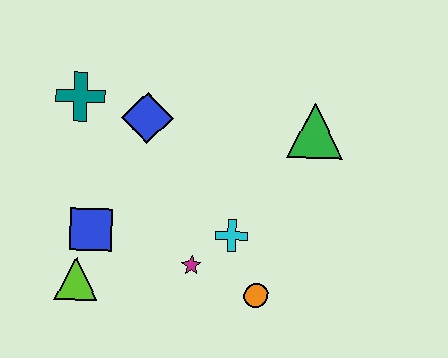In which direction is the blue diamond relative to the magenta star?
The blue diamond is above the magenta star.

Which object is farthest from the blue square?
The green triangle is farthest from the blue square.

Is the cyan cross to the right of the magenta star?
Yes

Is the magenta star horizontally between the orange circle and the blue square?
Yes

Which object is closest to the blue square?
The lime triangle is closest to the blue square.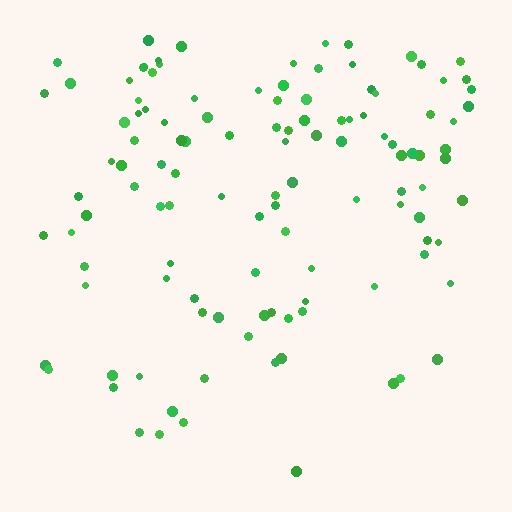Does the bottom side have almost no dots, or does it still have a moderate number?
Still a moderate number, just noticeably fewer than the top.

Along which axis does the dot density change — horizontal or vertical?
Vertical.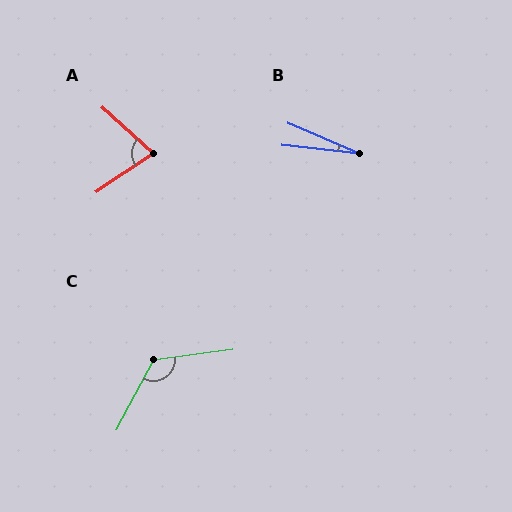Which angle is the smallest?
B, at approximately 17 degrees.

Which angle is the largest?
C, at approximately 125 degrees.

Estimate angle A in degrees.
Approximately 76 degrees.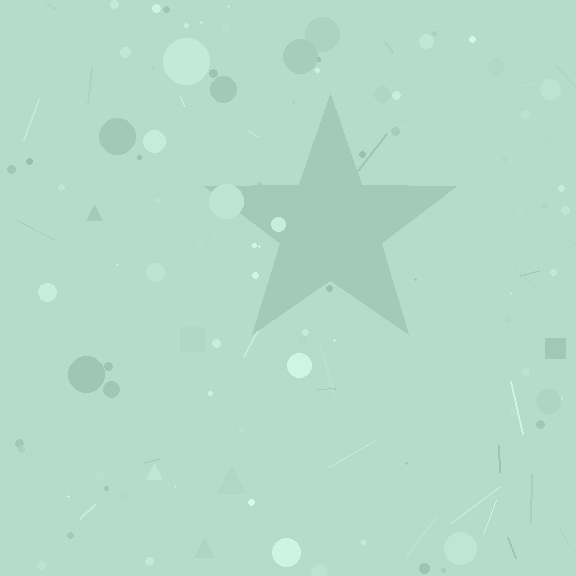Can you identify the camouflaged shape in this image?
The camouflaged shape is a star.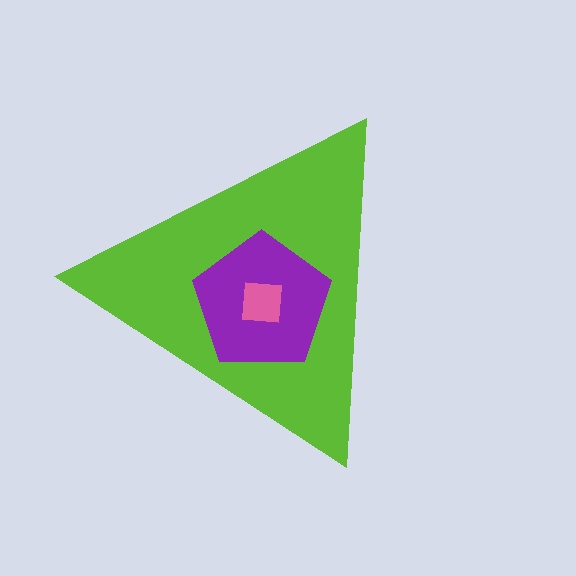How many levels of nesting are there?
3.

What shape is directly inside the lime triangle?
The purple pentagon.